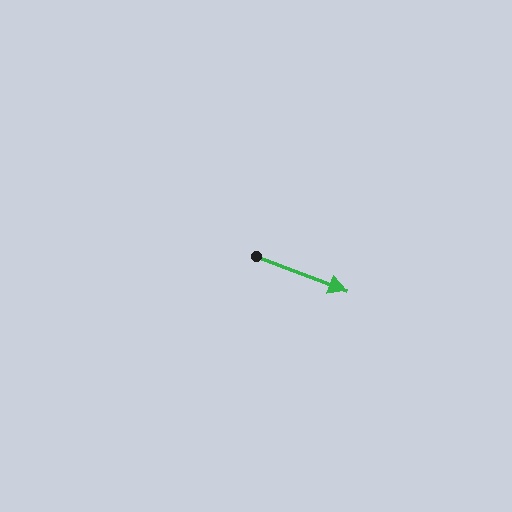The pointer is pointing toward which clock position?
Roughly 4 o'clock.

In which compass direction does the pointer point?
East.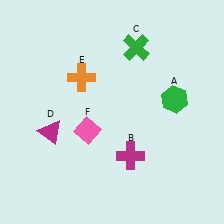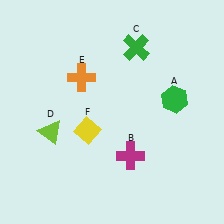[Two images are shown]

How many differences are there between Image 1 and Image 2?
There are 2 differences between the two images.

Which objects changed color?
D changed from magenta to lime. F changed from pink to yellow.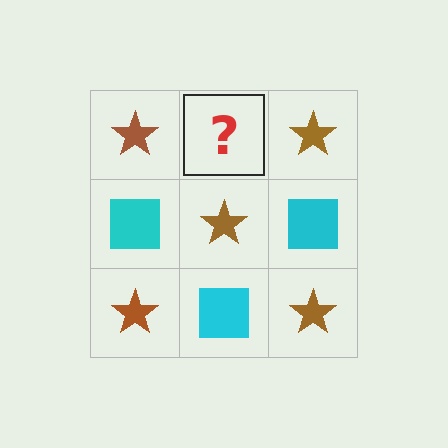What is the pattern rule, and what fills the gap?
The rule is that it alternates brown star and cyan square in a checkerboard pattern. The gap should be filled with a cyan square.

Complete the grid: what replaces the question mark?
The question mark should be replaced with a cyan square.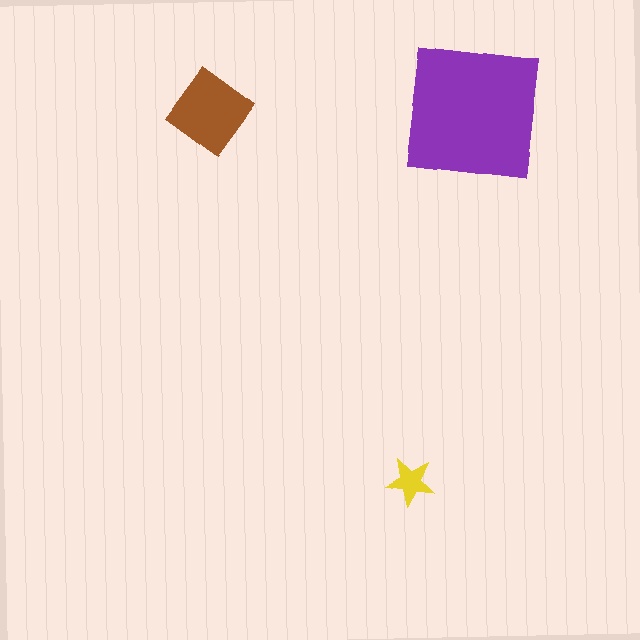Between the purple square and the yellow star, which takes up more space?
The purple square.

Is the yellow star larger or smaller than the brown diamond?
Smaller.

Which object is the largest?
The purple square.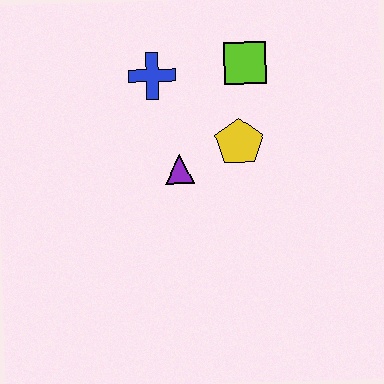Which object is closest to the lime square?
The yellow pentagon is closest to the lime square.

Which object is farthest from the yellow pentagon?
The blue cross is farthest from the yellow pentagon.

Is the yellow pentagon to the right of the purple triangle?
Yes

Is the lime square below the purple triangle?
No